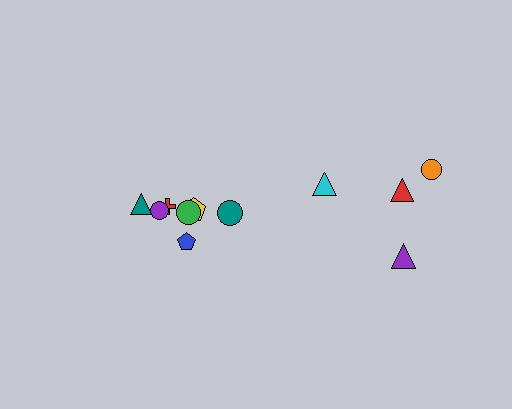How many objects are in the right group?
There are 4 objects.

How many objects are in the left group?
There are 7 objects.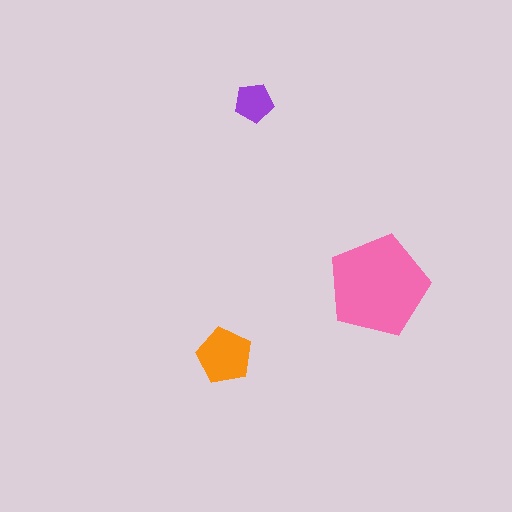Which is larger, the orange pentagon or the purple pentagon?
The orange one.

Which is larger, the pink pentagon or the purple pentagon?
The pink one.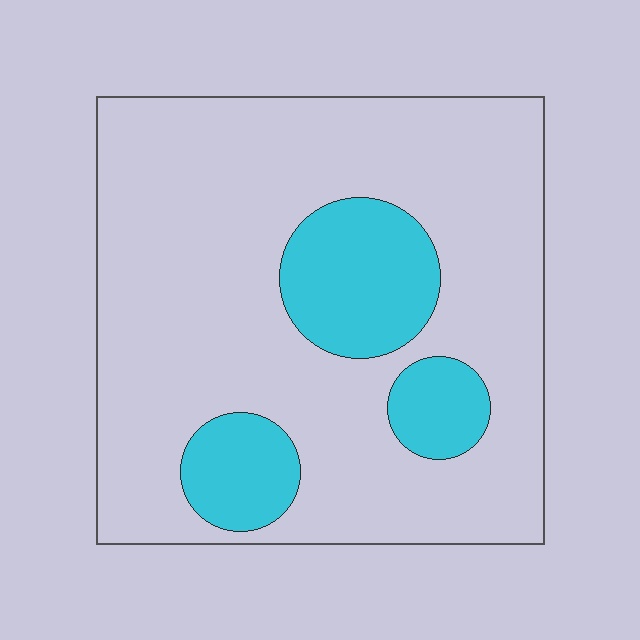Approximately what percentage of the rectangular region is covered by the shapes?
Approximately 20%.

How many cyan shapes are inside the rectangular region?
3.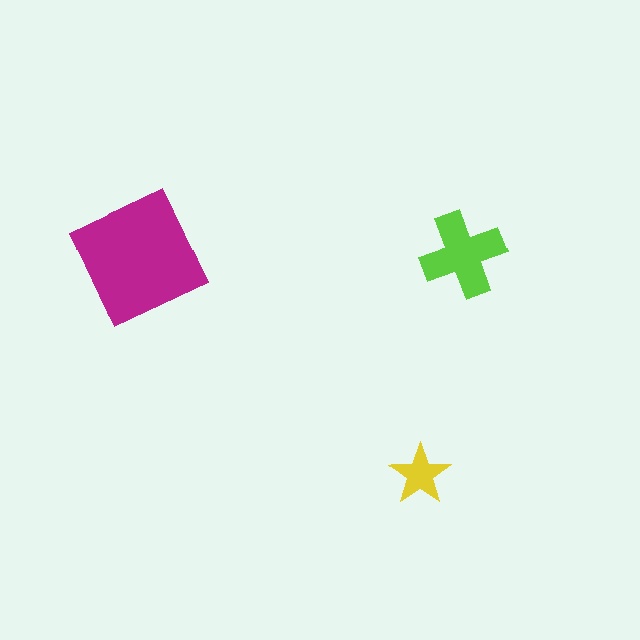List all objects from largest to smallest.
The magenta square, the lime cross, the yellow star.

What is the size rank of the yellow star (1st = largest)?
3rd.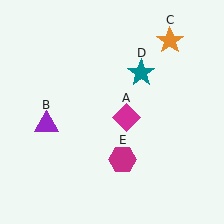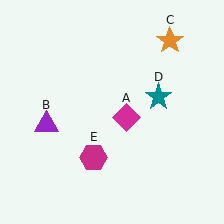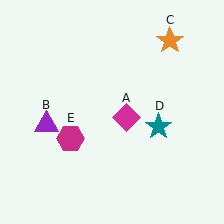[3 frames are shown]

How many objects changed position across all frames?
2 objects changed position: teal star (object D), magenta hexagon (object E).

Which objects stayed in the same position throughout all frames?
Magenta diamond (object A) and purple triangle (object B) and orange star (object C) remained stationary.